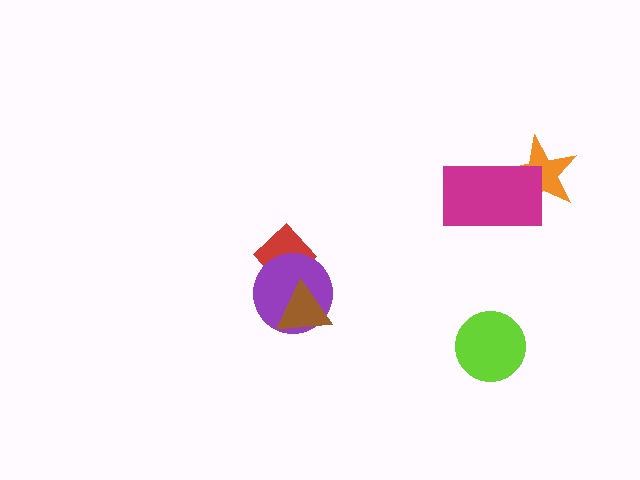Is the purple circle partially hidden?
Yes, it is partially covered by another shape.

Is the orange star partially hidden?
Yes, it is partially covered by another shape.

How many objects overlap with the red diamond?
1 object overlaps with the red diamond.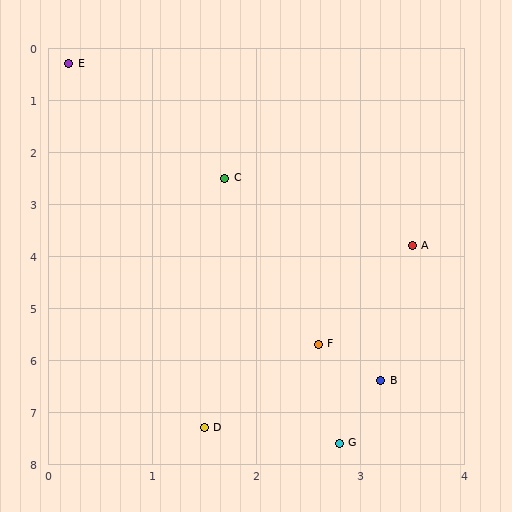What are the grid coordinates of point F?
Point F is at approximately (2.6, 5.7).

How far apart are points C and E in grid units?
Points C and E are about 2.7 grid units apart.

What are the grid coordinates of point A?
Point A is at approximately (3.5, 3.8).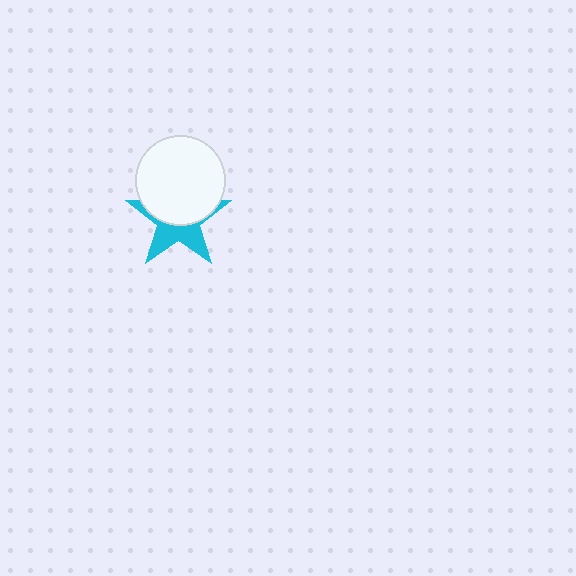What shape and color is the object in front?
The object in front is a white circle.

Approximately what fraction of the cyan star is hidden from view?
Roughly 54% of the cyan star is hidden behind the white circle.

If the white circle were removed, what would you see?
You would see the complete cyan star.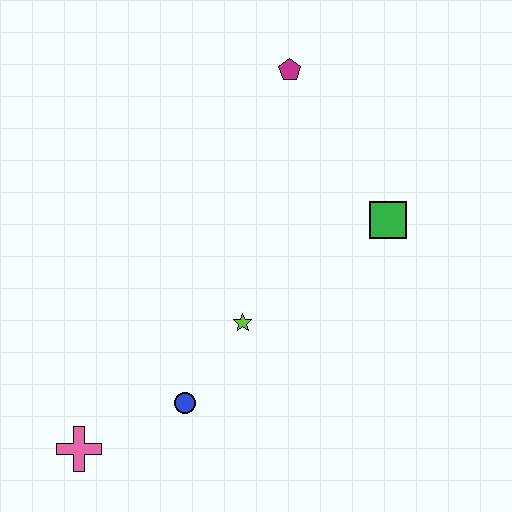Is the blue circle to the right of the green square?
No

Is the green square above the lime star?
Yes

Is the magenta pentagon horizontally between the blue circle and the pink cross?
No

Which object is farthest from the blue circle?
The magenta pentagon is farthest from the blue circle.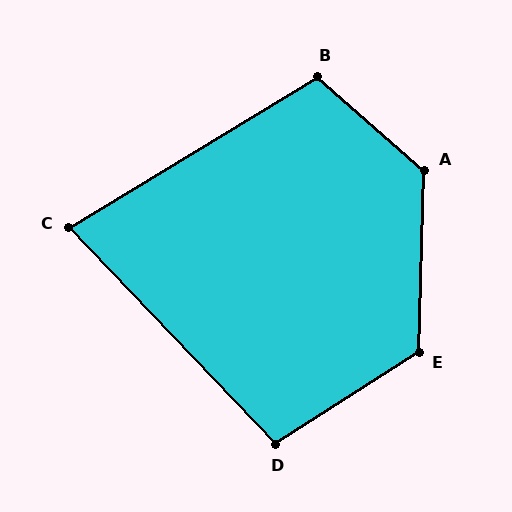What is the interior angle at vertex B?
Approximately 108 degrees (obtuse).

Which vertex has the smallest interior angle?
C, at approximately 78 degrees.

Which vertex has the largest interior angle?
A, at approximately 129 degrees.